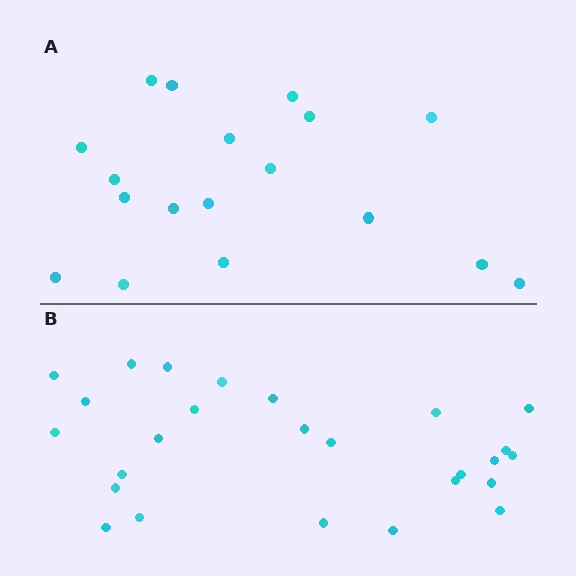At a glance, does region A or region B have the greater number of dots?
Region B (the bottom region) has more dots.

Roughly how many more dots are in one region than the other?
Region B has roughly 8 or so more dots than region A.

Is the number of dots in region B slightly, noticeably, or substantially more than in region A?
Region B has noticeably more, but not dramatically so. The ratio is roughly 1.4 to 1.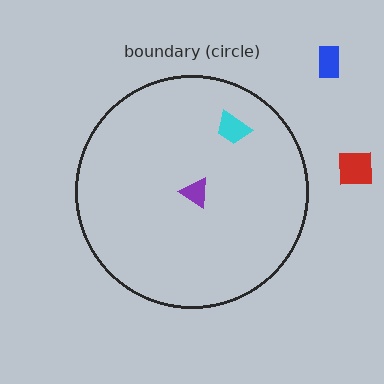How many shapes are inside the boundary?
2 inside, 2 outside.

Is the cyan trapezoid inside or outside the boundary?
Inside.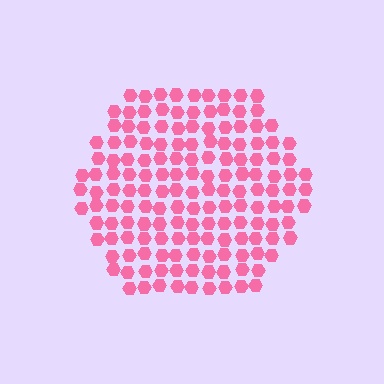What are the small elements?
The small elements are hexagons.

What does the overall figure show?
The overall figure shows a hexagon.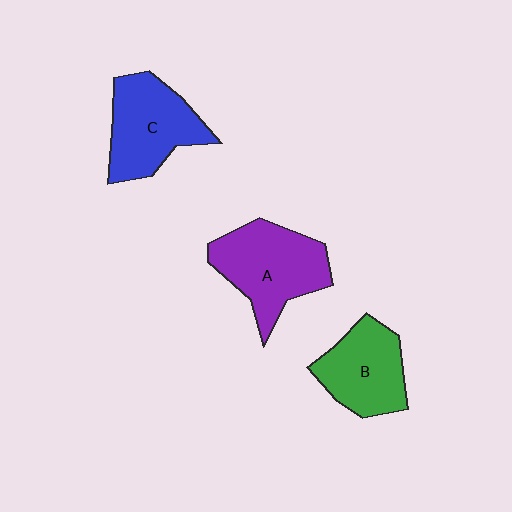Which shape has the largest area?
Shape A (purple).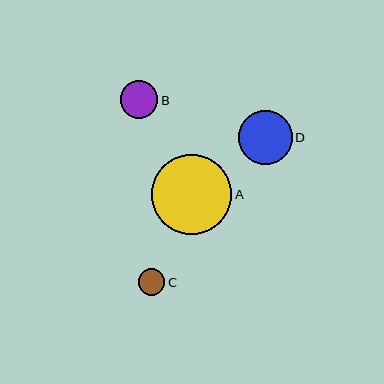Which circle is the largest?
Circle A is the largest with a size of approximately 80 pixels.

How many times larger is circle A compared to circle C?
Circle A is approximately 3.1 times the size of circle C.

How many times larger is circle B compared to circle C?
Circle B is approximately 1.4 times the size of circle C.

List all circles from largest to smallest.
From largest to smallest: A, D, B, C.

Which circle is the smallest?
Circle C is the smallest with a size of approximately 26 pixels.